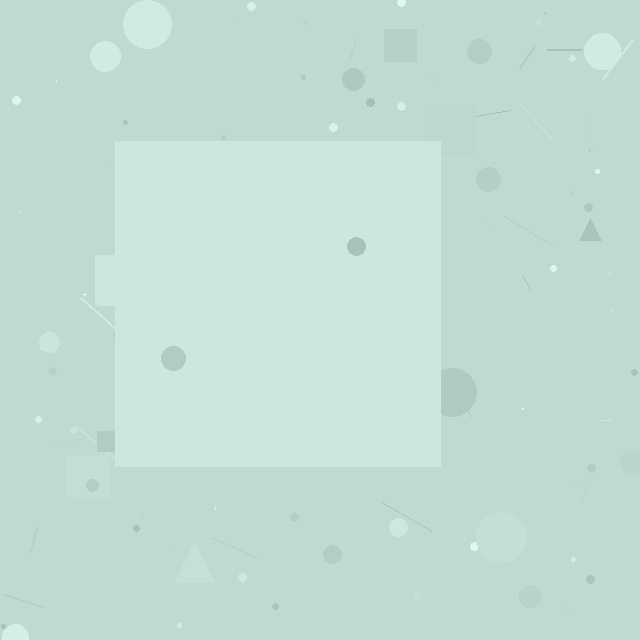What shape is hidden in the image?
A square is hidden in the image.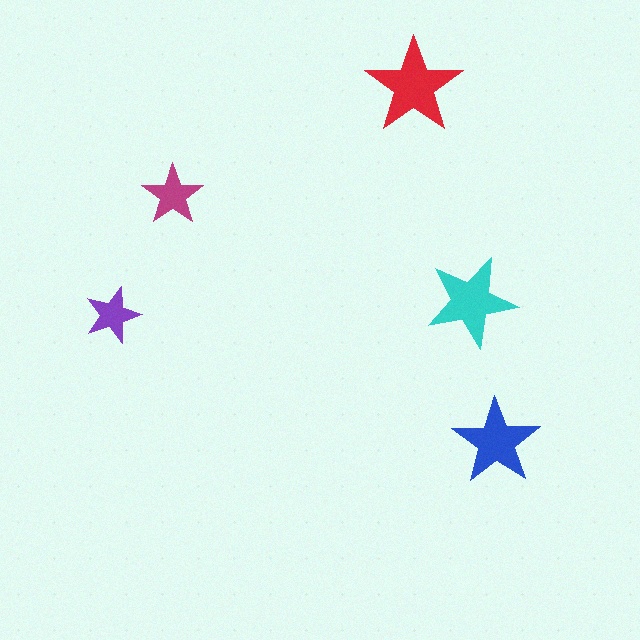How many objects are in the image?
There are 5 objects in the image.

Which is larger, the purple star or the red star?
The red one.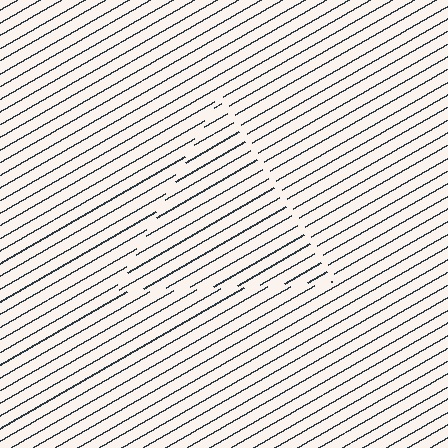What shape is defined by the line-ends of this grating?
An illusory triangle. The interior of the shape contains the same grating, shifted by half a period — the contour is defined by the phase discontinuity where line-ends from the inner and outer gratings abut.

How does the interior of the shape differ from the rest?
The interior of the shape contains the same grating, shifted by half a period — the contour is defined by the phase discontinuity where line-ends from the inner and outer gratings abut.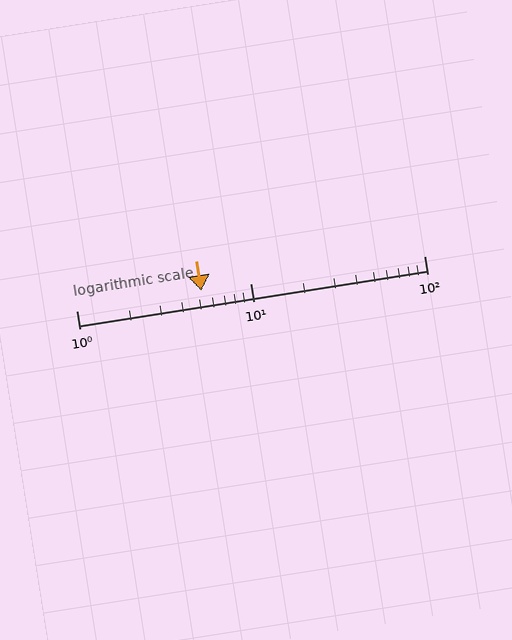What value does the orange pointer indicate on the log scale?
The pointer indicates approximately 5.2.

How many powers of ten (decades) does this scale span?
The scale spans 2 decades, from 1 to 100.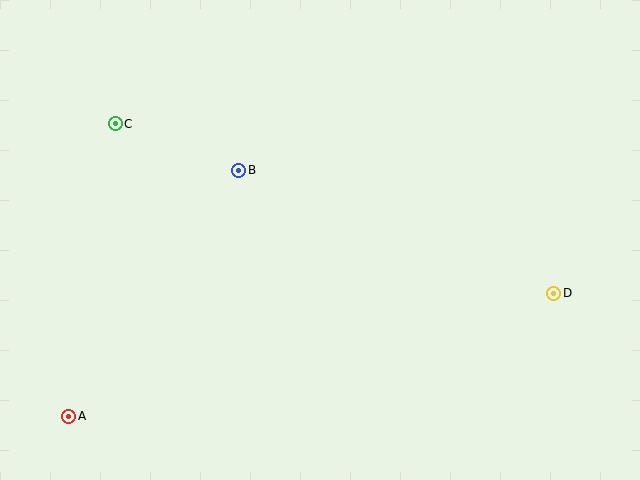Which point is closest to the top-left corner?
Point C is closest to the top-left corner.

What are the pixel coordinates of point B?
Point B is at (239, 170).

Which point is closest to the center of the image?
Point B at (239, 170) is closest to the center.